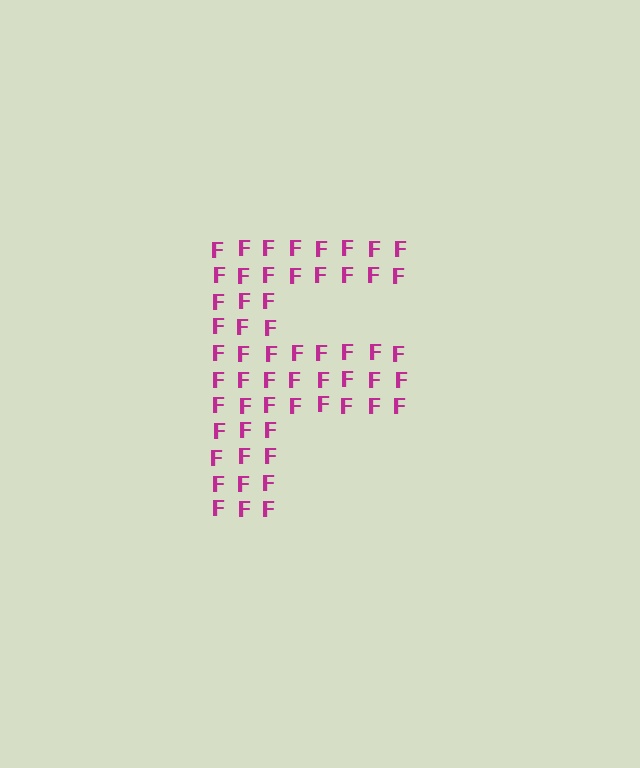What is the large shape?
The large shape is the letter F.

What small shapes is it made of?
It is made of small letter F's.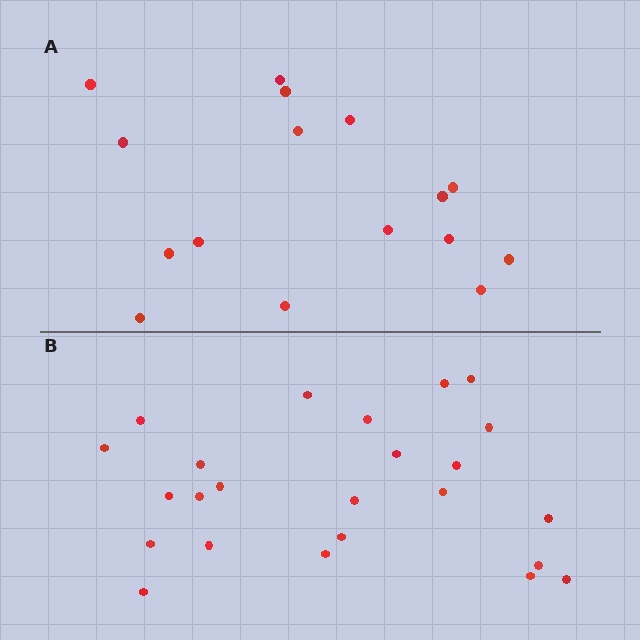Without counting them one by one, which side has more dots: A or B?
Region B (the bottom region) has more dots.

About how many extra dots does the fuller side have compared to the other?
Region B has roughly 8 or so more dots than region A.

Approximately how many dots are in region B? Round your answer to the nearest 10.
About 20 dots. (The exact count is 24, which rounds to 20.)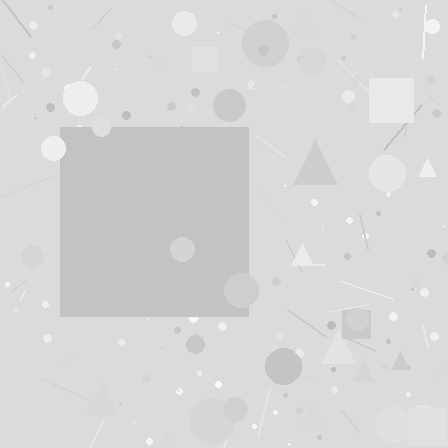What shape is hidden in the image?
A square is hidden in the image.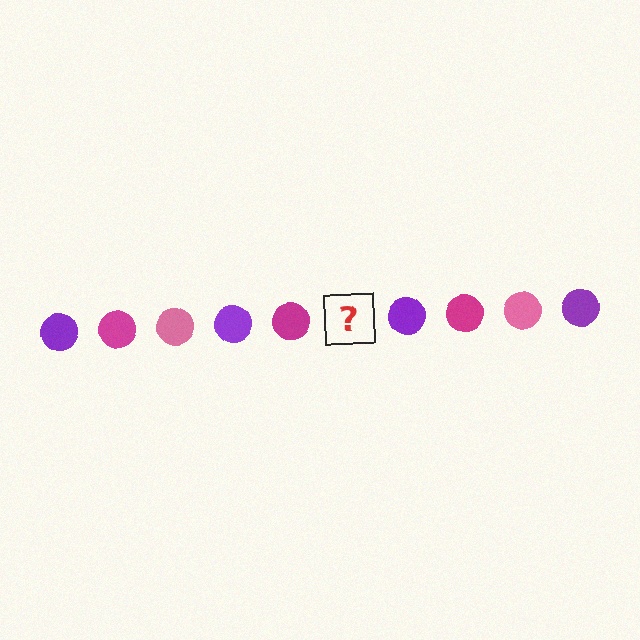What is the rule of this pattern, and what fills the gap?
The rule is that the pattern cycles through purple, magenta, pink circles. The gap should be filled with a pink circle.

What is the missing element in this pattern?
The missing element is a pink circle.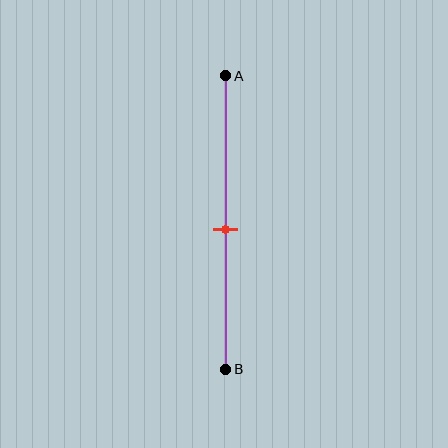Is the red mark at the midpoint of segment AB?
Yes, the mark is approximately at the midpoint.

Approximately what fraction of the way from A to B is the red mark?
The red mark is approximately 50% of the way from A to B.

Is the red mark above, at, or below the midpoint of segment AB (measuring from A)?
The red mark is approximately at the midpoint of segment AB.